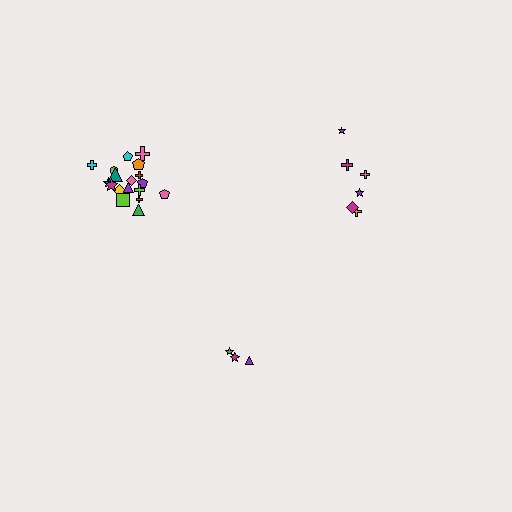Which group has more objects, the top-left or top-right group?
The top-left group.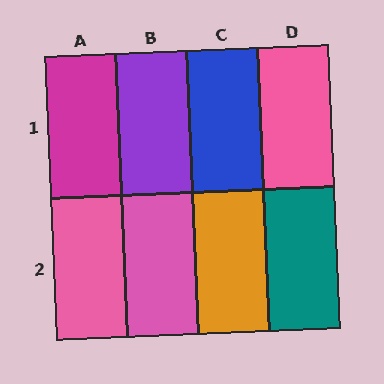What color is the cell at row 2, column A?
Pink.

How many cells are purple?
1 cell is purple.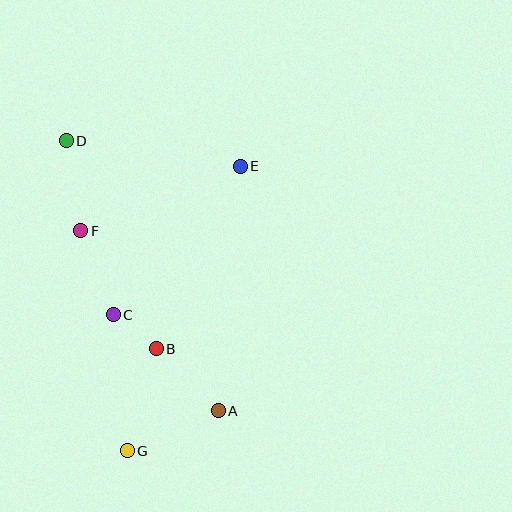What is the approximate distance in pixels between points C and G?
The distance between C and G is approximately 137 pixels.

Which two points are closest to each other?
Points B and C are closest to each other.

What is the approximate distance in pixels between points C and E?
The distance between C and E is approximately 196 pixels.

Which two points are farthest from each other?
Points D and G are farthest from each other.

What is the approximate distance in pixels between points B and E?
The distance between B and E is approximately 201 pixels.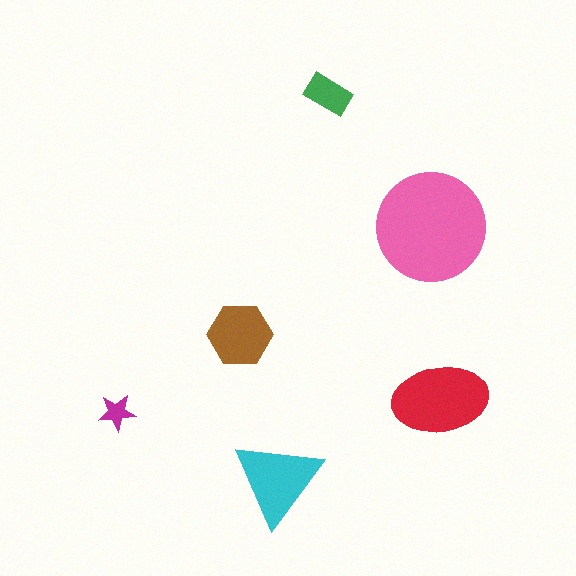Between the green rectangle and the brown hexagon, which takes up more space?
The brown hexagon.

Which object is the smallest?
The magenta star.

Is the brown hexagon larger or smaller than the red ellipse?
Smaller.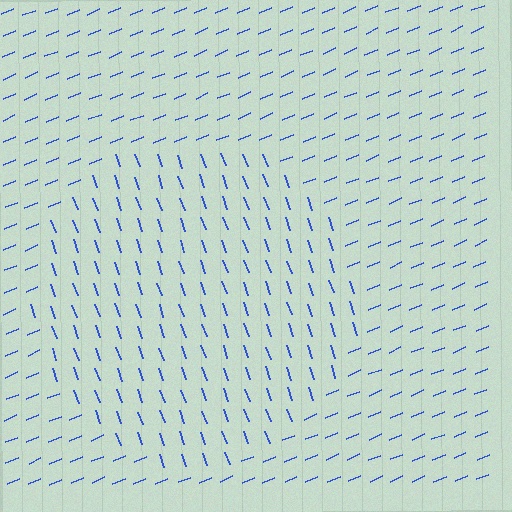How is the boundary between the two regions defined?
The boundary is defined purely by a change in line orientation (approximately 87 degrees difference). All lines are the same color and thickness.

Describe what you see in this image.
The image is filled with small blue line segments. A circle region in the image has lines oriented differently from the surrounding lines, creating a visible texture boundary.